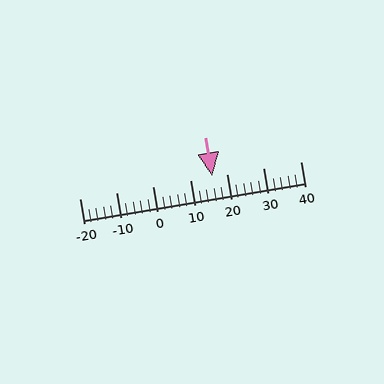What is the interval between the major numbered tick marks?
The major tick marks are spaced 10 units apart.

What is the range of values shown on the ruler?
The ruler shows values from -20 to 40.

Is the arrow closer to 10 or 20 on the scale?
The arrow is closer to 20.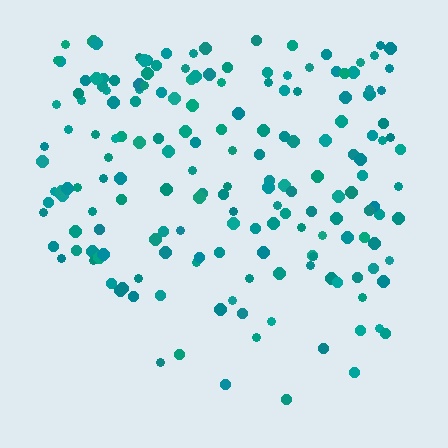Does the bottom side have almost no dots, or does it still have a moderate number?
Still a moderate number, just noticeably fewer than the top.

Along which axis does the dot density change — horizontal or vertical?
Vertical.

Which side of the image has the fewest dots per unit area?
The bottom.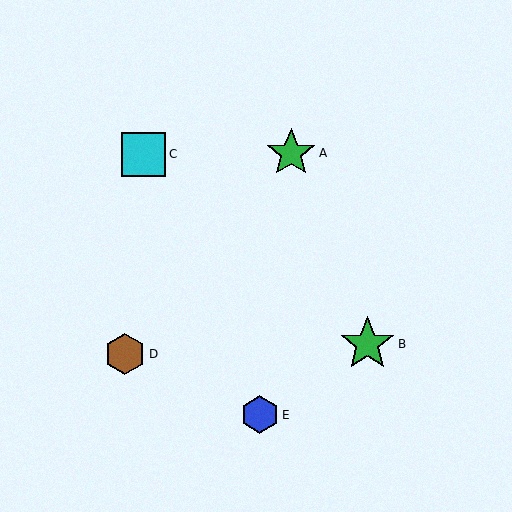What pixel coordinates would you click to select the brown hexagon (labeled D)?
Click at (125, 354) to select the brown hexagon D.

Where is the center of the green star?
The center of the green star is at (291, 153).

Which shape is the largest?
The green star (labeled B) is the largest.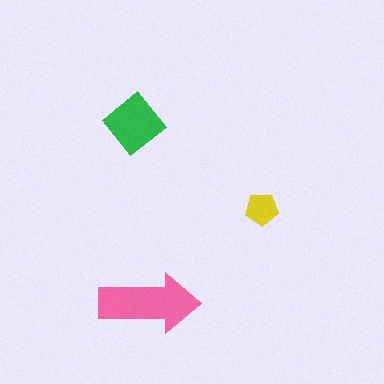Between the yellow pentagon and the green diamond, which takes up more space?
The green diamond.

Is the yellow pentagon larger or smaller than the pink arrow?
Smaller.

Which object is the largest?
The pink arrow.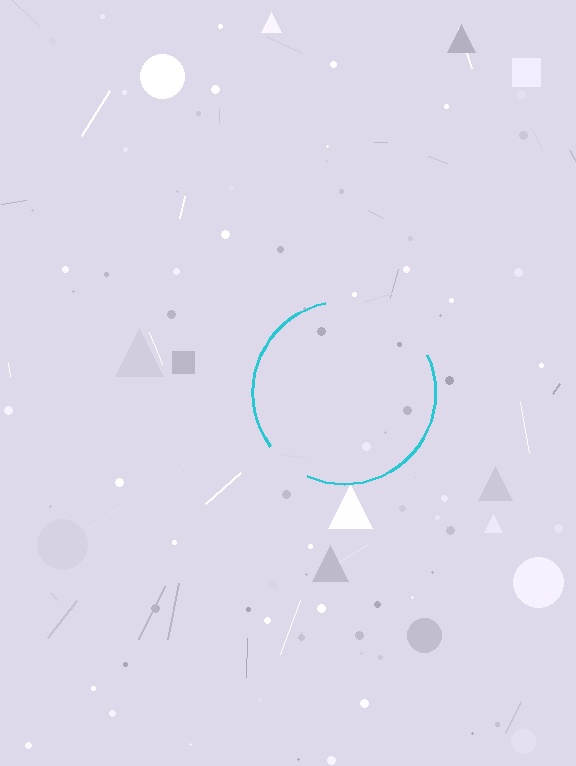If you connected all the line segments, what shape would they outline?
They would outline a circle.